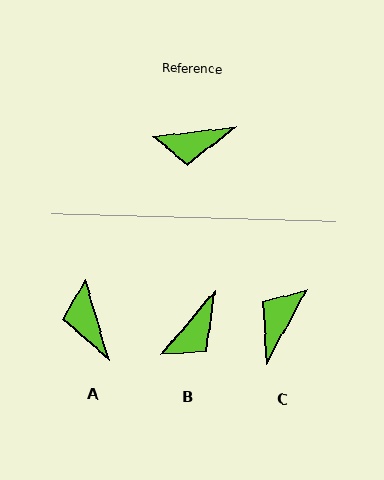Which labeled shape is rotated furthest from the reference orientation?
C, about 125 degrees away.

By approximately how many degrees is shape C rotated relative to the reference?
Approximately 125 degrees clockwise.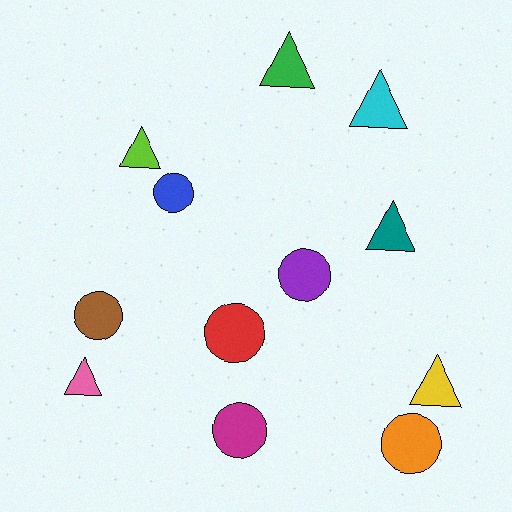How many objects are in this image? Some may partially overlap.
There are 12 objects.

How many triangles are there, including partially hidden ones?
There are 6 triangles.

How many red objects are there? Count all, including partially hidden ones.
There is 1 red object.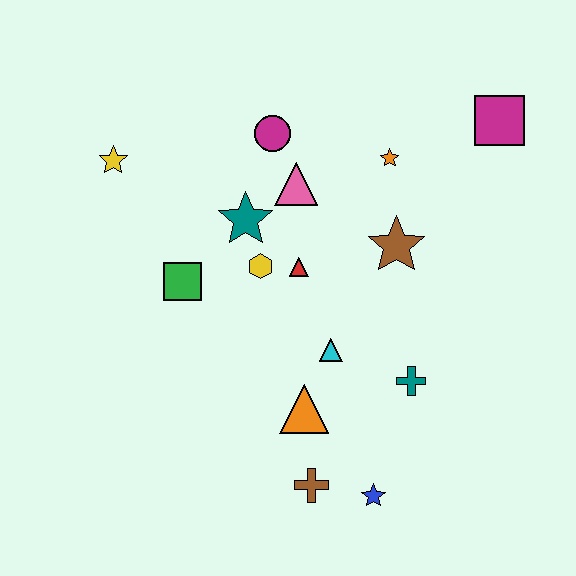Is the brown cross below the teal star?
Yes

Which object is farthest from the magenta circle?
The blue star is farthest from the magenta circle.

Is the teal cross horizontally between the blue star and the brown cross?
No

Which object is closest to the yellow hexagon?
The red triangle is closest to the yellow hexagon.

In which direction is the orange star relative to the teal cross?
The orange star is above the teal cross.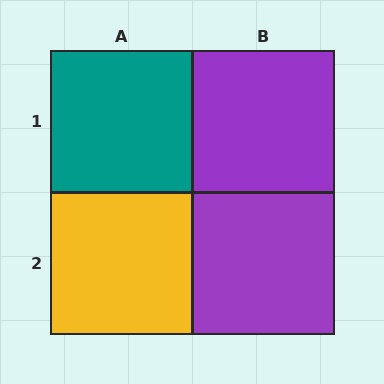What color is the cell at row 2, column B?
Purple.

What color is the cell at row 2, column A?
Yellow.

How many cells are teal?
1 cell is teal.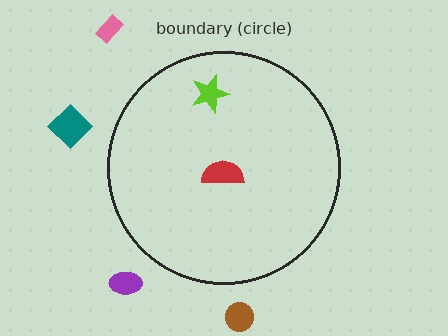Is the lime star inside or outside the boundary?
Inside.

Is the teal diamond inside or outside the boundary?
Outside.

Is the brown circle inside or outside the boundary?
Outside.